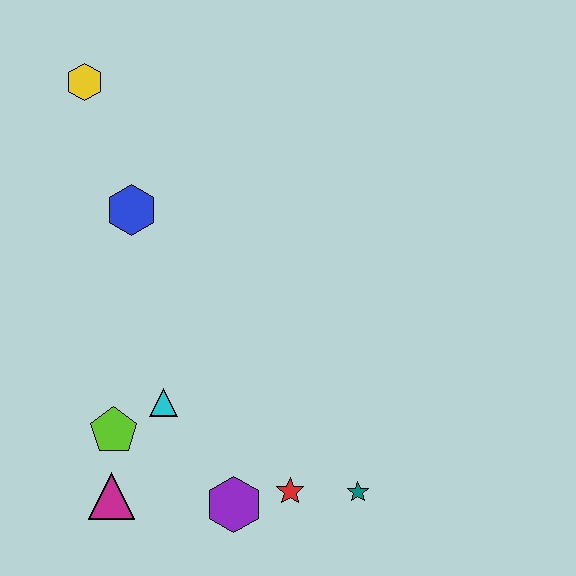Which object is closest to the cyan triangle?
The lime pentagon is closest to the cyan triangle.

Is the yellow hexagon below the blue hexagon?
No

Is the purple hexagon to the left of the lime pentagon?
No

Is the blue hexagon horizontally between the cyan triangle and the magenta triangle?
Yes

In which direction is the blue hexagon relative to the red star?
The blue hexagon is above the red star.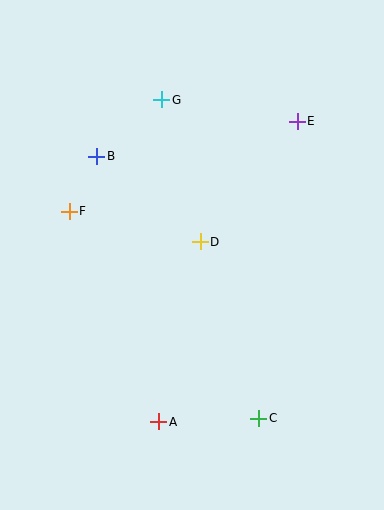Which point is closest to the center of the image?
Point D at (200, 242) is closest to the center.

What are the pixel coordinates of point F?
Point F is at (69, 211).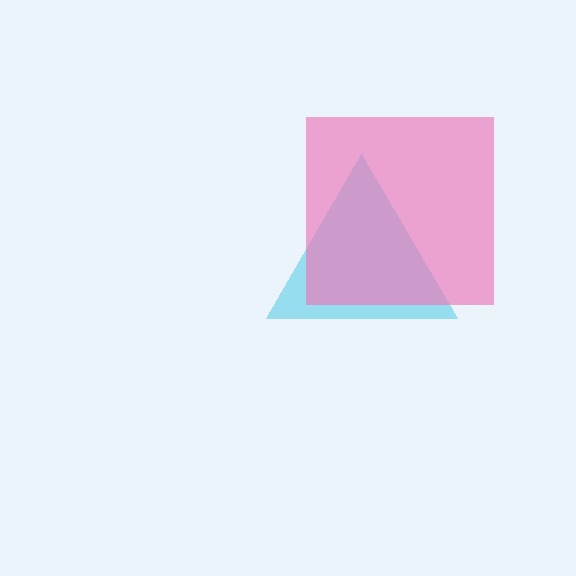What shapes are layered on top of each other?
The layered shapes are: a cyan triangle, a pink square.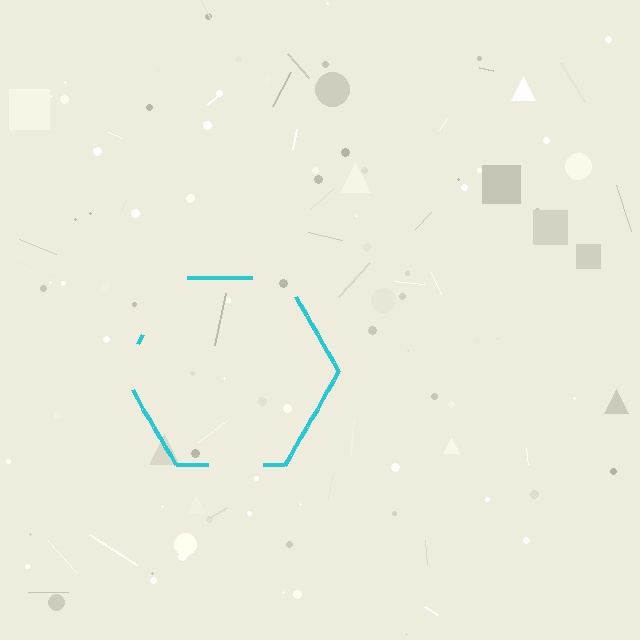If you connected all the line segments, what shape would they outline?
They would outline a hexagon.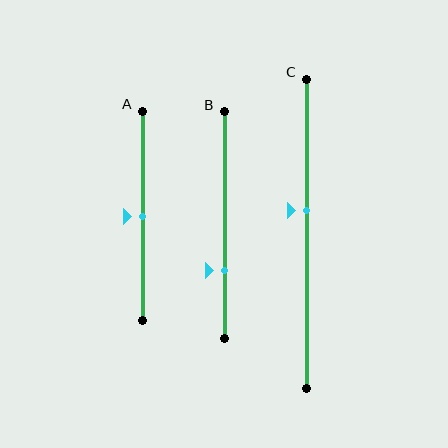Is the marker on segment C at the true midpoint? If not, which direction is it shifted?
No, the marker on segment C is shifted upward by about 8% of the segment length.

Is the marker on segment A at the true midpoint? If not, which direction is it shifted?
Yes, the marker on segment A is at the true midpoint.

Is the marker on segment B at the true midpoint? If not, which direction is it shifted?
No, the marker on segment B is shifted downward by about 20% of the segment length.